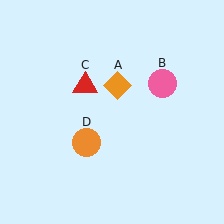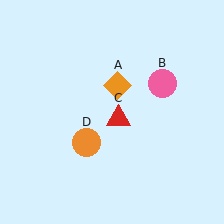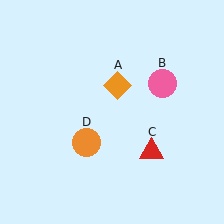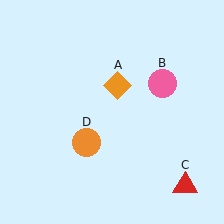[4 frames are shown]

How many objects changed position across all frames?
1 object changed position: red triangle (object C).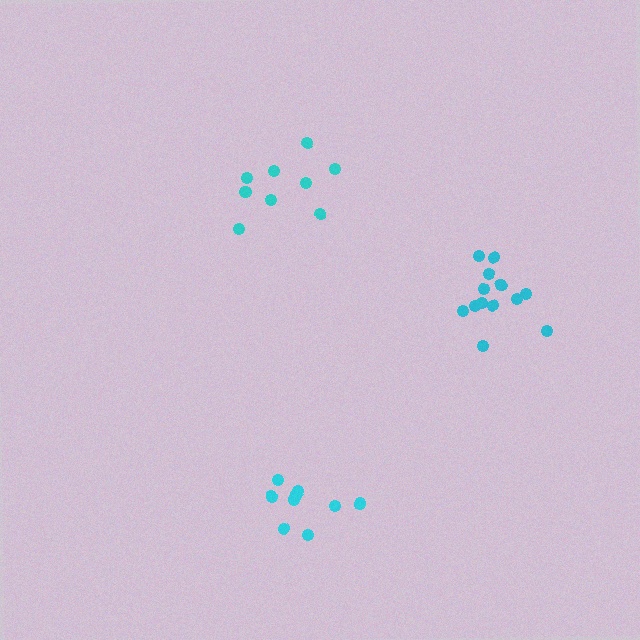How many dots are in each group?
Group 1: 9 dots, Group 2: 9 dots, Group 3: 13 dots (31 total).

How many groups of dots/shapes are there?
There are 3 groups.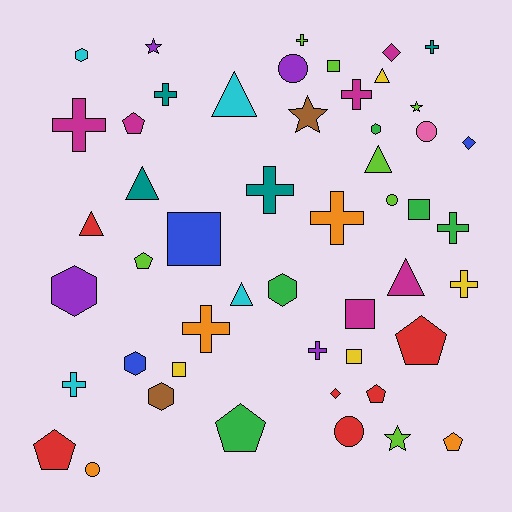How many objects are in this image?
There are 50 objects.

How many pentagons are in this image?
There are 7 pentagons.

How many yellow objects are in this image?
There are 4 yellow objects.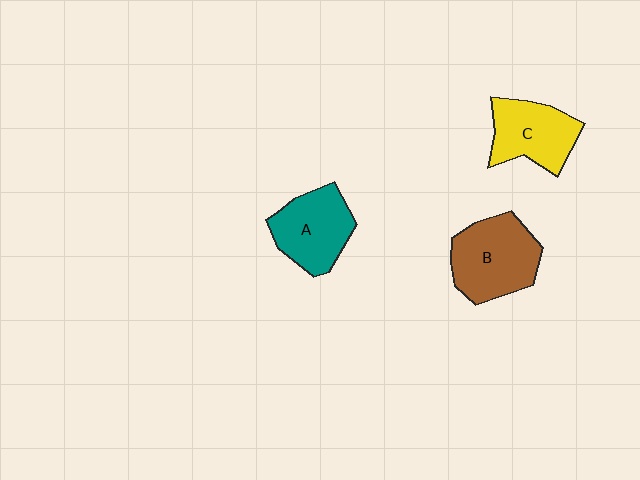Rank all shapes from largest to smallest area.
From largest to smallest: B (brown), A (teal), C (yellow).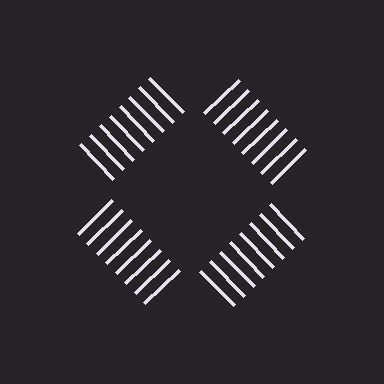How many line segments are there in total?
32 — 8 along each of the 4 edges.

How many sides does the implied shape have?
4 sides — the line-ends trace a square.